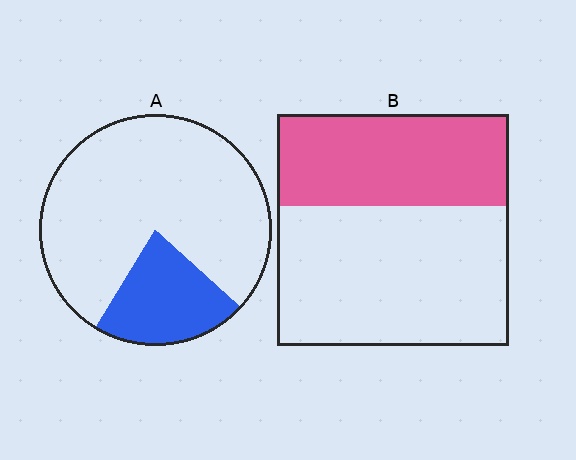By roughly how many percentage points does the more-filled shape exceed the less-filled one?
By roughly 20 percentage points (B over A).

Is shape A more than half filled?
No.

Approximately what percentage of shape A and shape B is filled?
A is approximately 20% and B is approximately 40%.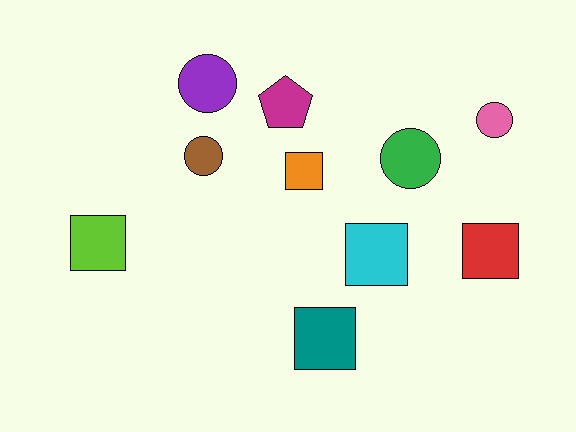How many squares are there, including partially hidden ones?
There are 5 squares.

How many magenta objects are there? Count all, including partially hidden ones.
There is 1 magenta object.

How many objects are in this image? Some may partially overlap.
There are 10 objects.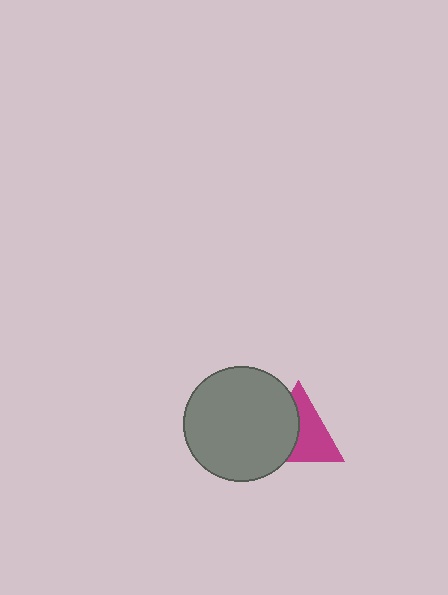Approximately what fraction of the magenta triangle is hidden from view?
Roughly 45% of the magenta triangle is hidden behind the gray circle.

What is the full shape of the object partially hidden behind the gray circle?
The partially hidden object is a magenta triangle.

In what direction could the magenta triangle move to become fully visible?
The magenta triangle could move right. That would shift it out from behind the gray circle entirely.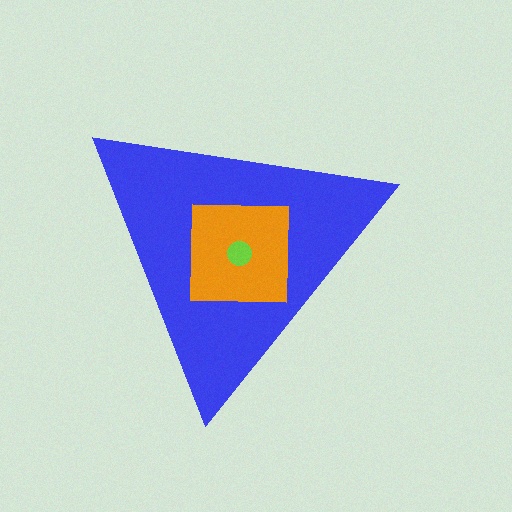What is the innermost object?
The lime circle.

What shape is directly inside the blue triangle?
The orange square.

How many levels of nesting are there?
3.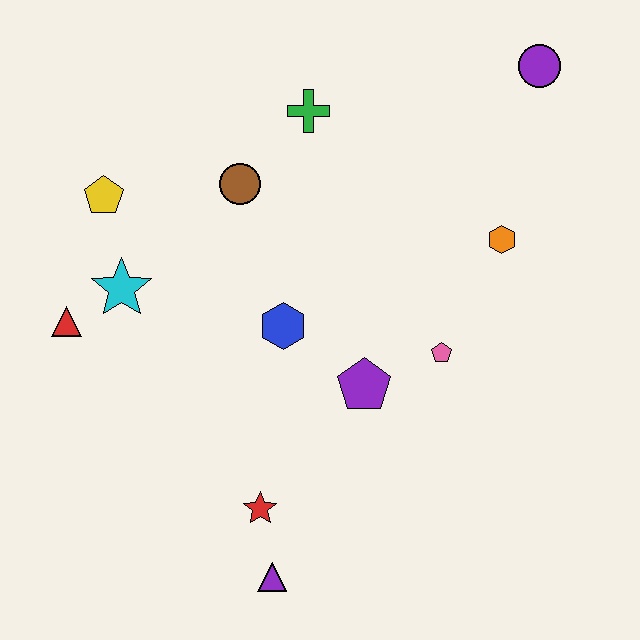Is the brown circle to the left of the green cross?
Yes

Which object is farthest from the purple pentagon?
The purple circle is farthest from the purple pentagon.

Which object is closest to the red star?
The purple triangle is closest to the red star.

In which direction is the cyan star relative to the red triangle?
The cyan star is to the right of the red triangle.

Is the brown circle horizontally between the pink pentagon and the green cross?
No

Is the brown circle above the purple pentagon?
Yes